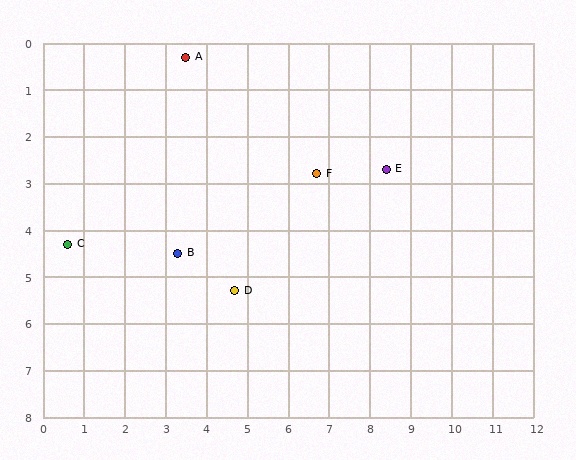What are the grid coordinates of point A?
Point A is at approximately (3.5, 0.3).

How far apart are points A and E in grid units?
Points A and E are about 5.5 grid units apart.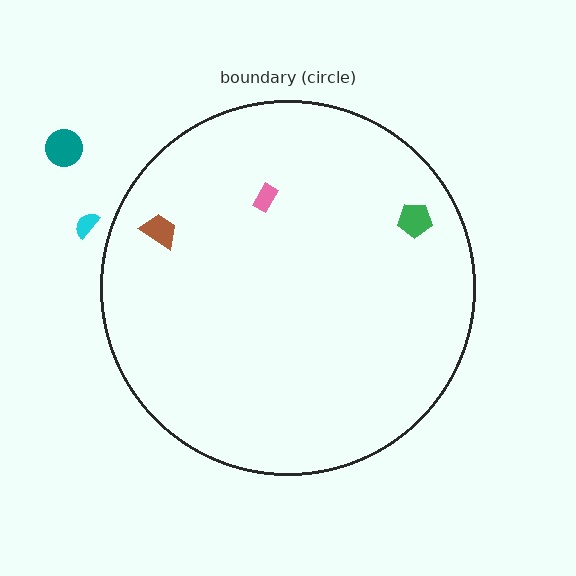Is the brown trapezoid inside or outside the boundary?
Inside.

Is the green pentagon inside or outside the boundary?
Inside.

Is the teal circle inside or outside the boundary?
Outside.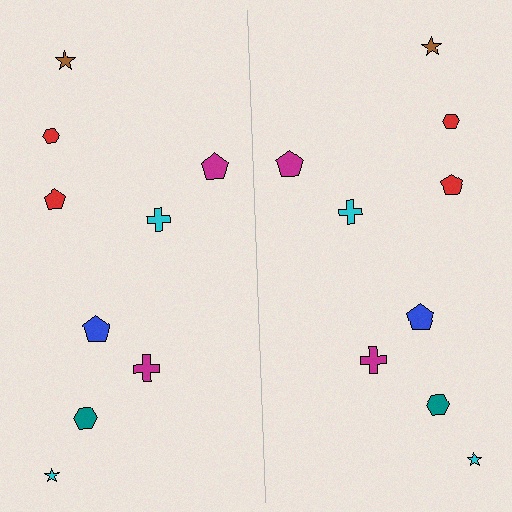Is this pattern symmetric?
Yes, this pattern has bilateral (reflection) symmetry.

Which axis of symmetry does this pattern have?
The pattern has a vertical axis of symmetry running through the center of the image.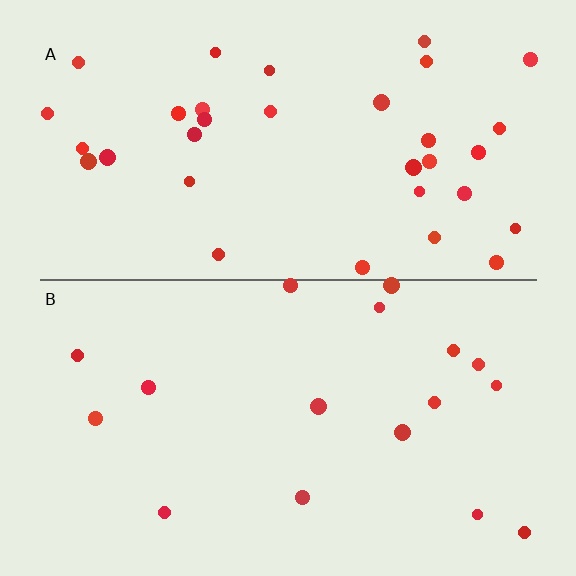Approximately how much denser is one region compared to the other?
Approximately 1.9× — region A over region B.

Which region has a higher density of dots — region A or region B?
A (the top).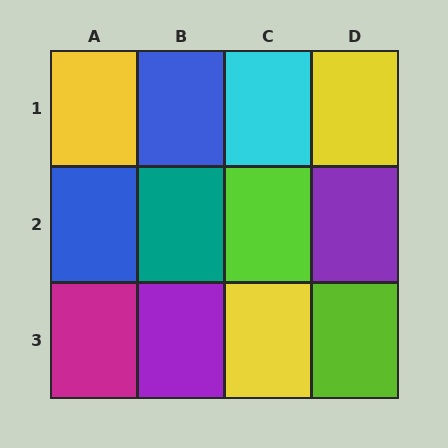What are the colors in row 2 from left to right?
Blue, teal, lime, purple.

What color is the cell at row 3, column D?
Lime.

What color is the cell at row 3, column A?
Magenta.